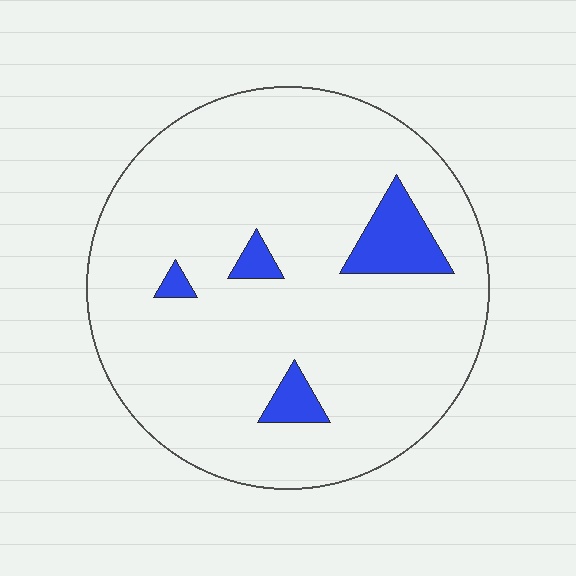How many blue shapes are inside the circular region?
4.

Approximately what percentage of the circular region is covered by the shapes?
Approximately 10%.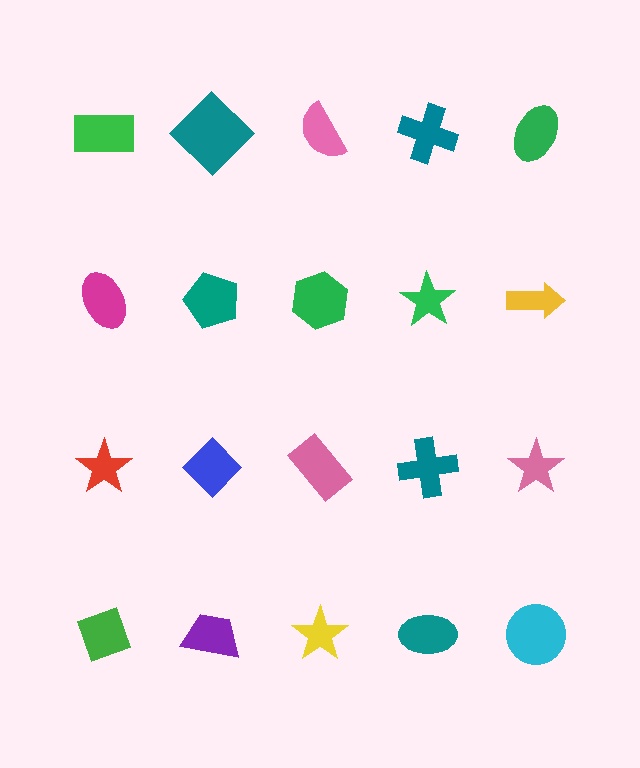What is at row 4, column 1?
A green diamond.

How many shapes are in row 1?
5 shapes.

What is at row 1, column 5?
A green ellipse.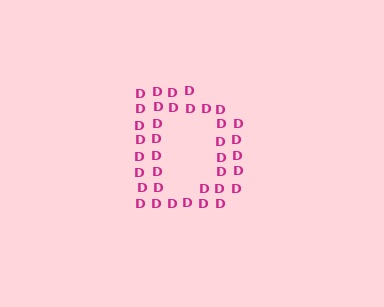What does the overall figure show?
The overall figure shows the letter D.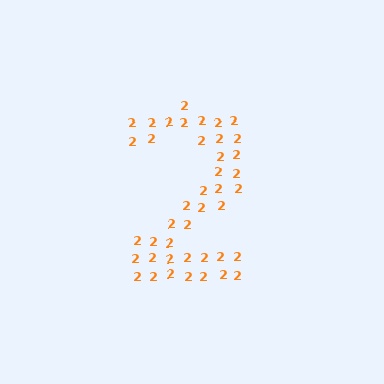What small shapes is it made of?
It is made of small digit 2's.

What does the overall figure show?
The overall figure shows the digit 2.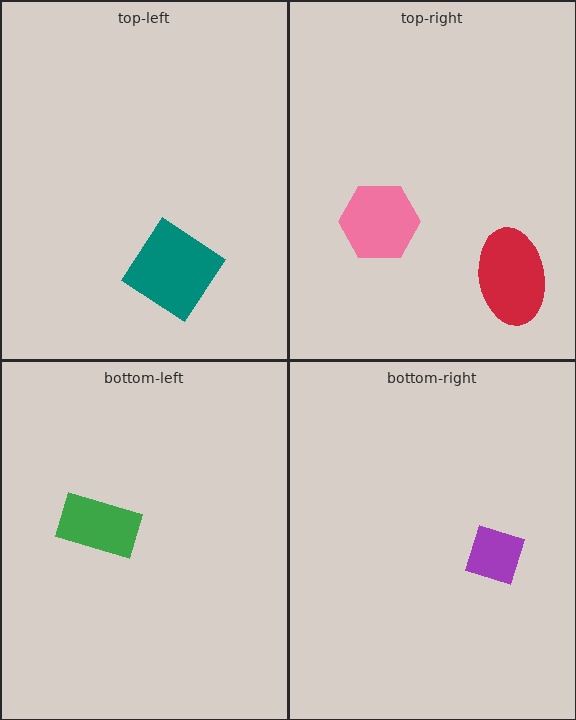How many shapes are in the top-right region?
2.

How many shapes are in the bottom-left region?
1.